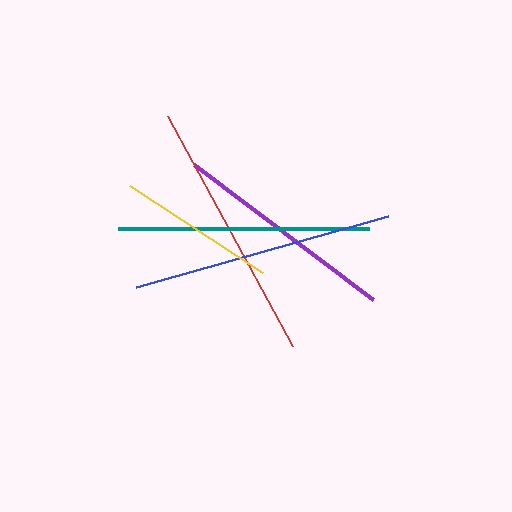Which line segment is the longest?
The blue line is the longest at approximately 262 pixels.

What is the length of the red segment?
The red segment is approximately 261 pixels long.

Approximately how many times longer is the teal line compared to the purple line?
The teal line is approximately 1.1 times the length of the purple line.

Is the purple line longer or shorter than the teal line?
The teal line is longer than the purple line.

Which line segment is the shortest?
The yellow line is the shortest at approximately 158 pixels.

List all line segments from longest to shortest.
From longest to shortest: blue, red, teal, purple, yellow.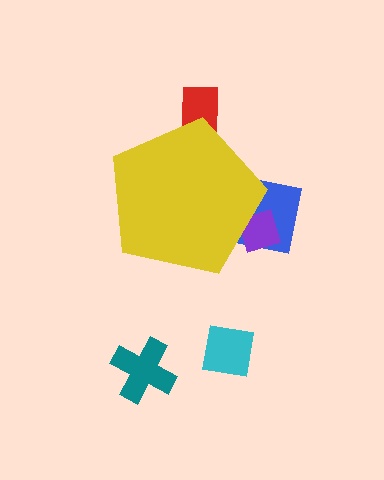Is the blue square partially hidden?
Yes, the blue square is partially hidden behind the yellow pentagon.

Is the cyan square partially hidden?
No, the cyan square is fully visible.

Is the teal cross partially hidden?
No, the teal cross is fully visible.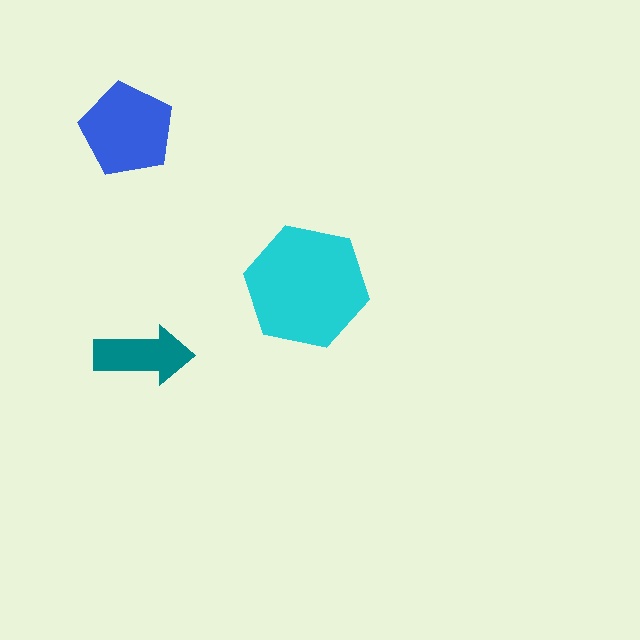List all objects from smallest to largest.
The teal arrow, the blue pentagon, the cyan hexagon.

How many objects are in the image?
There are 3 objects in the image.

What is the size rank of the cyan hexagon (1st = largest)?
1st.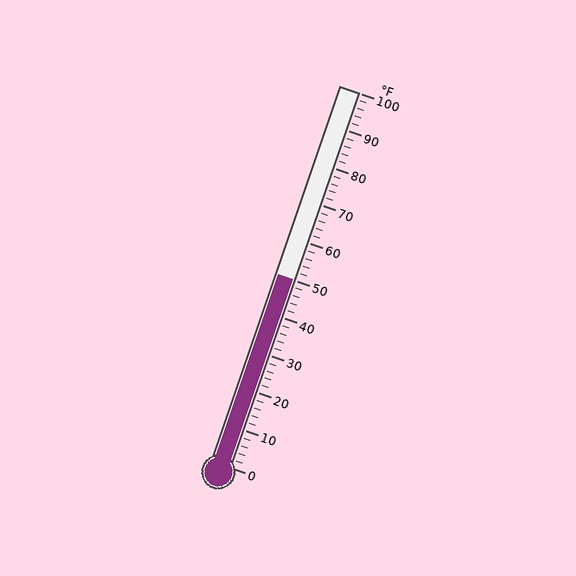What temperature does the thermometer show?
The thermometer shows approximately 50°F.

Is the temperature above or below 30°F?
The temperature is above 30°F.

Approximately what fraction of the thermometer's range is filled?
The thermometer is filled to approximately 50% of its range.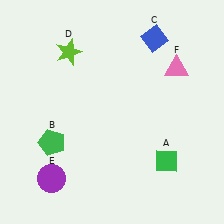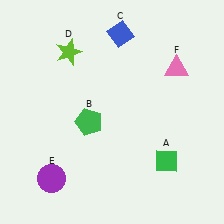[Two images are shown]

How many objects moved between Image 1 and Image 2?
2 objects moved between the two images.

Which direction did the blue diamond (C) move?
The blue diamond (C) moved left.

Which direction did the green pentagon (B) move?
The green pentagon (B) moved right.